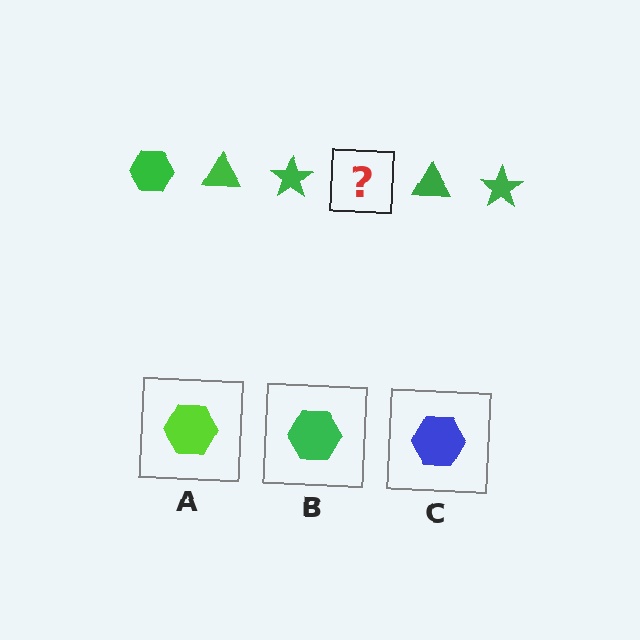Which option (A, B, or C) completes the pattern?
B.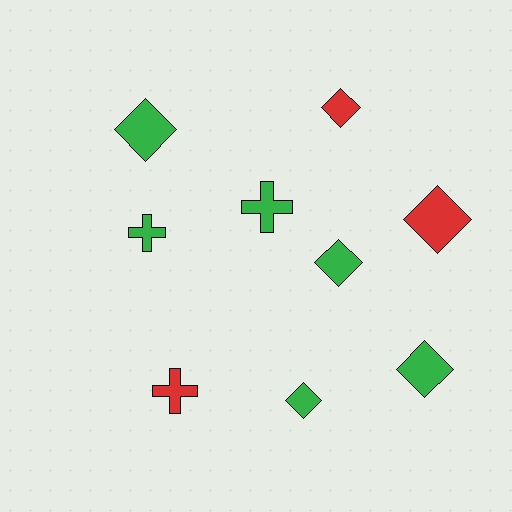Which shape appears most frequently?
Diamond, with 6 objects.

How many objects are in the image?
There are 9 objects.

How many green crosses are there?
There are 2 green crosses.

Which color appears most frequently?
Green, with 6 objects.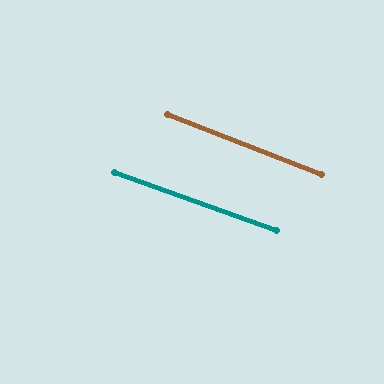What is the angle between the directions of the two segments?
Approximately 2 degrees.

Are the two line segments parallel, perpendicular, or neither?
Parallel — their directions differ by only 1.7°.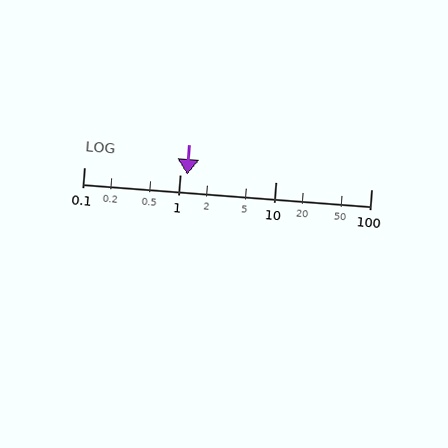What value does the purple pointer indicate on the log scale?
The pointer indicates approximately 1.2.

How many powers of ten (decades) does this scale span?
The scale spans 3 decades, from 0.1 to 100.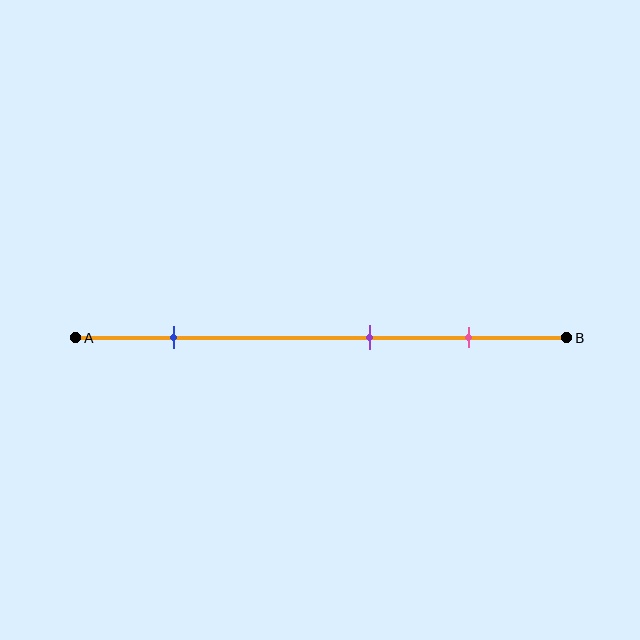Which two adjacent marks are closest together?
The purple and pink marks are the closest adjacent pair.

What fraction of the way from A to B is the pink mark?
The pink mark is approximately 80% (0.8) of the way from A to B.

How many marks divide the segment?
There are 3 marks dividing the segment.